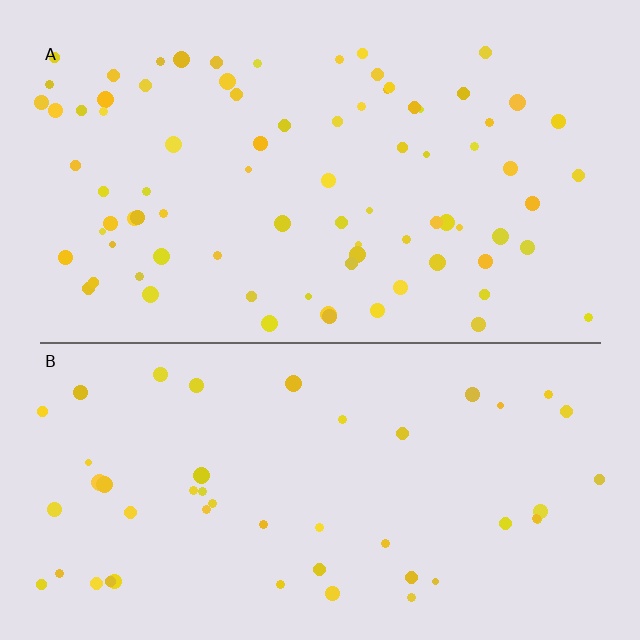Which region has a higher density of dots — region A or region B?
A (the top).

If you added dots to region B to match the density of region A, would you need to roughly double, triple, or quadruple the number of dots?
Approximately double.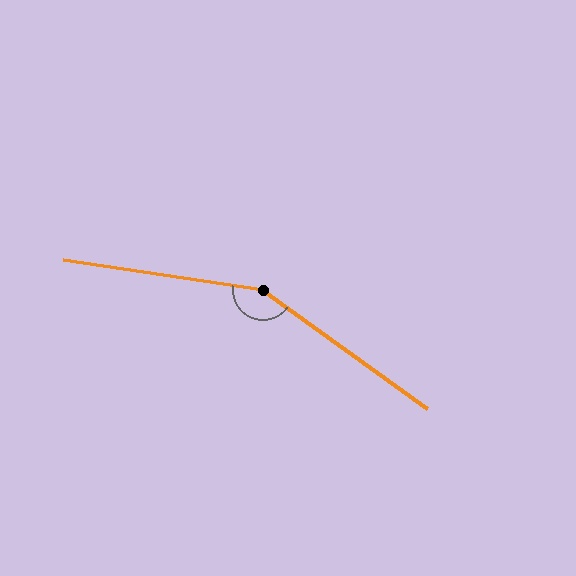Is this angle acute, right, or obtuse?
It is obtuse.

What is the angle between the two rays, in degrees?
Approximately 153 degrees.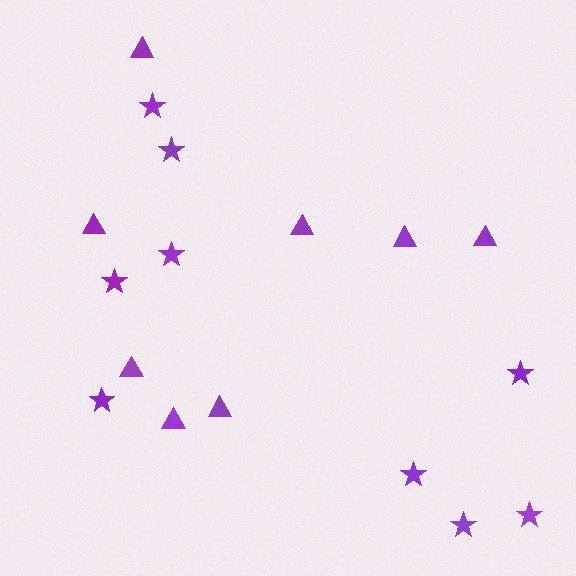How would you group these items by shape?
There are 2 groups: one group of stars (9) and one group of triangles (8).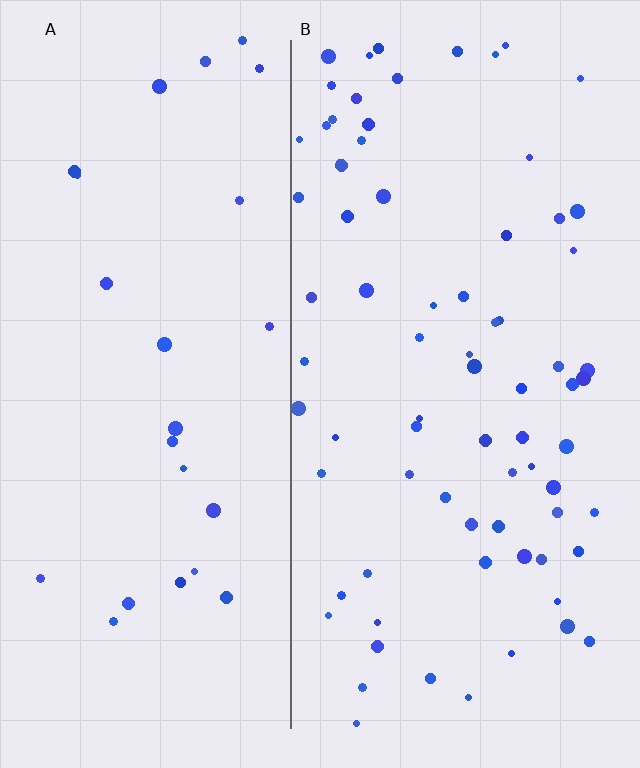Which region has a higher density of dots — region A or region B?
B (the right).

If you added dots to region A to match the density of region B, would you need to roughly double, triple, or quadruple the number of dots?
Approximately triple.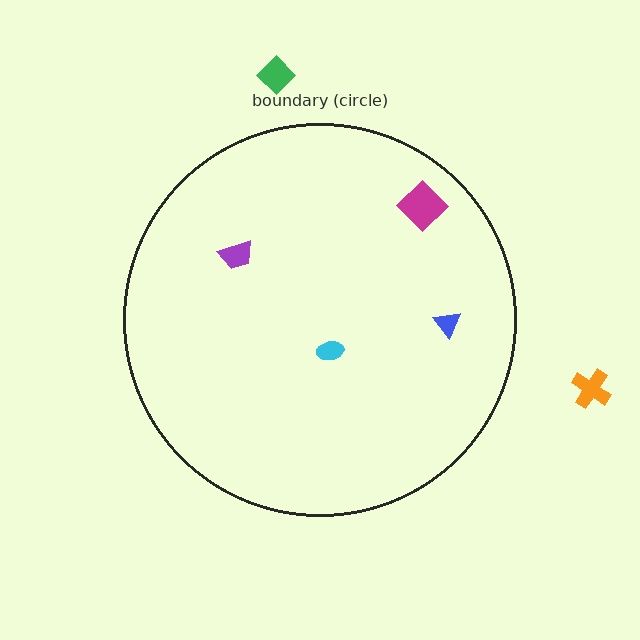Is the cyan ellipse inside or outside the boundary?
Inside.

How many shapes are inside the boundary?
4 inside, 2 outside.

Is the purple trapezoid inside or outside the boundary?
Inside.